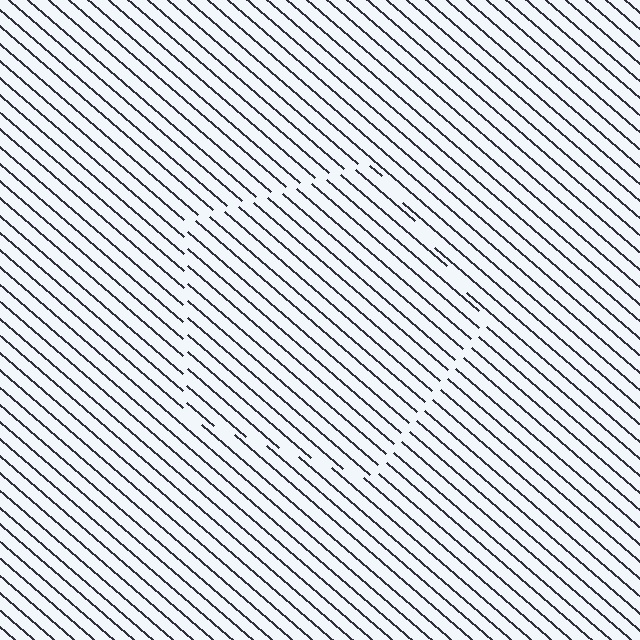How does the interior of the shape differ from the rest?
The interior of the shape contains the same grating, shifted by half a period — the contour is defined by the phase discontinuity where line-ends from the inner and outer gratings abut.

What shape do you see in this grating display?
An illusory pentagon. The interior of the shape contains the same grating, shifted by half a period — the contour is defined by the phase discontinuity where line-ends from the inner and outer gratings abut.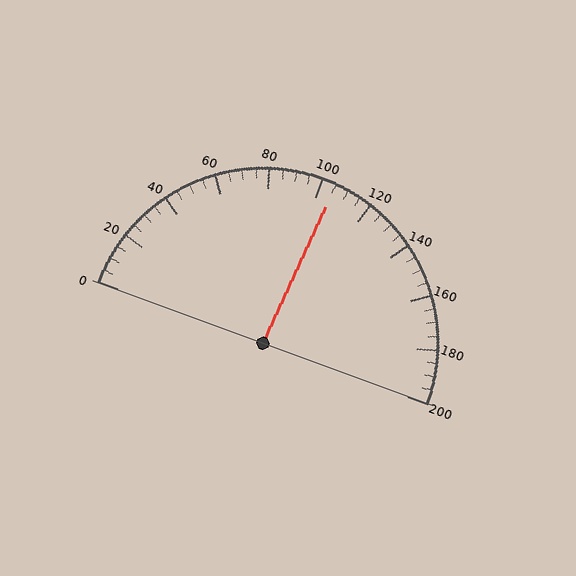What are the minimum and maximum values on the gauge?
The gauge ranges from 0 to 200.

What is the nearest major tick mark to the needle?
The nearest major tick mark is 100.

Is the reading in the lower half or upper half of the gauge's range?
The reading is in the upper half of the range (0 to 200).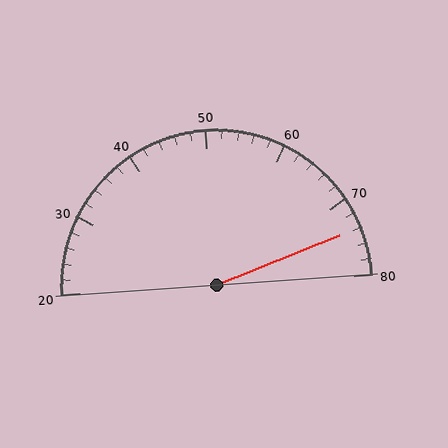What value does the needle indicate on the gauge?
The needle indicates approximately 74.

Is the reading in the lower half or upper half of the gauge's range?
The reading is in the upper half of the range (20 to 80).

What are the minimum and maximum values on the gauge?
The gauge ranges from 20 to 80.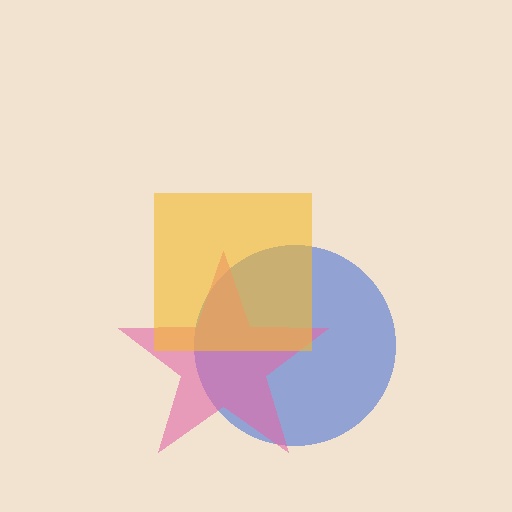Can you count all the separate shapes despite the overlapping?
Yes, there are 3 separate shapes.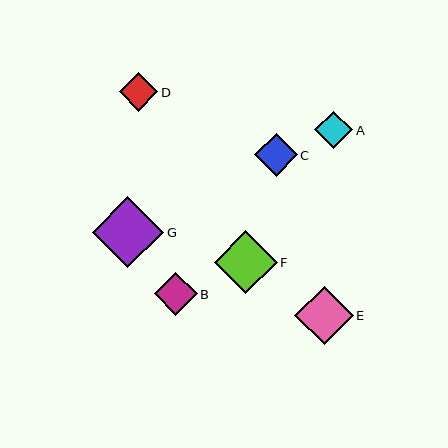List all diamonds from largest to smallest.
From largest to smallest: G, F, E, B, C, D, A.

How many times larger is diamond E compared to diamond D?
Diamond E is approximately 1.5 times the size of diamond D.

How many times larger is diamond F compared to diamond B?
Diamond F is approximately 1.5 times the size of diamond B.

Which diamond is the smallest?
Diamond A is the smallest with a size of approximately 38 pixels.